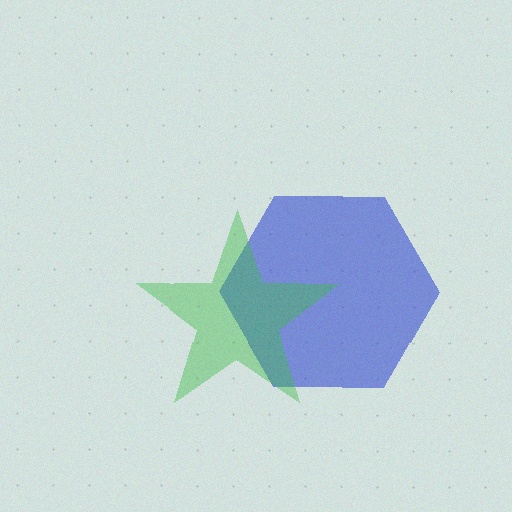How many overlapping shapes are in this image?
There are 2 overlapping shapes in the image.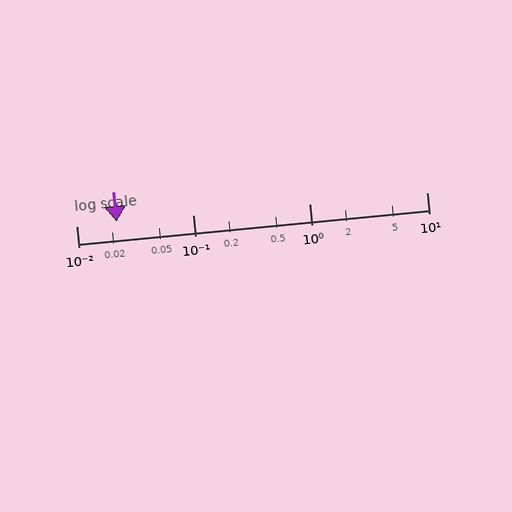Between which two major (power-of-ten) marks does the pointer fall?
The pointer is between 0.01 and 0.1.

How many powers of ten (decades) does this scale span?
The scale spans 3 decades, from 0.01 to 10.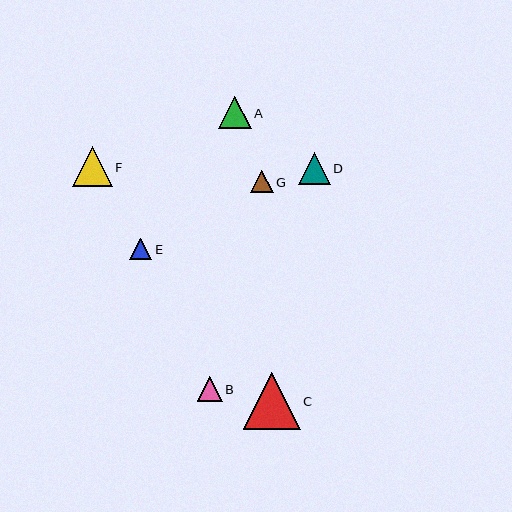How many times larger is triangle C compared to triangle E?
Triangle C is approximately 2.6 times the size of triangle E.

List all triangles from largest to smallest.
From largest to smallest: C, F, D, A, B, G, E.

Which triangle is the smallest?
Triangle E is the smallest with a size of approximately 22 pixels.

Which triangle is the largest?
Triangle C is the largest with a size of approximately 57 pixels.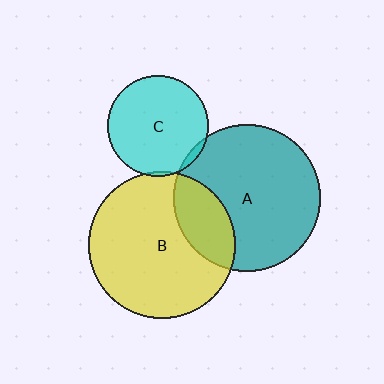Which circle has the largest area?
Circle B (yellow).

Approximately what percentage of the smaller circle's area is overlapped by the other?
Approximately 20%.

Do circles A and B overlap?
Yes.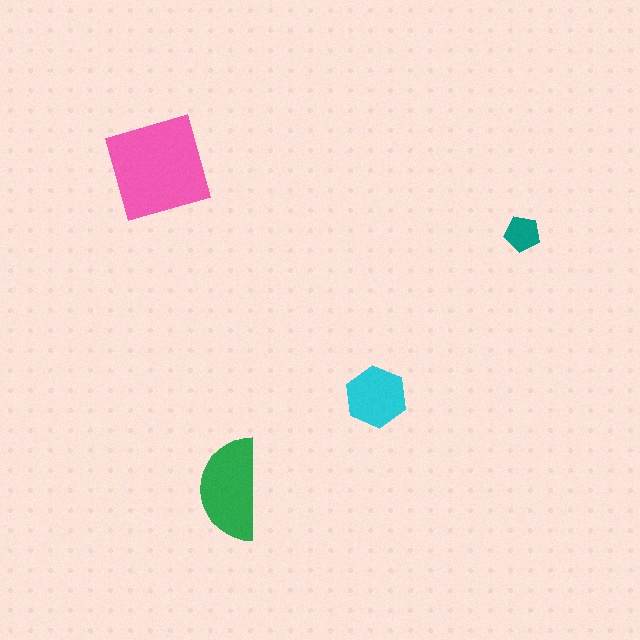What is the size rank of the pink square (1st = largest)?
1st.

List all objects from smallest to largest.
The teal pentagon, the cyan hexagon, the green semicircle, the pink square.